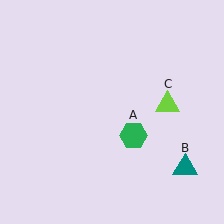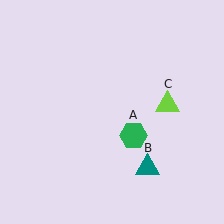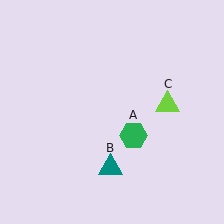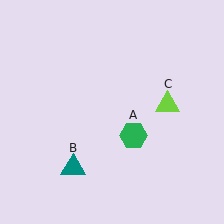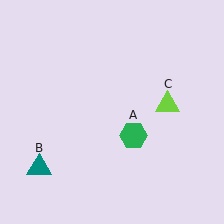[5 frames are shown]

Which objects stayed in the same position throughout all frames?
Green hexagon (object A) and lime triangle (object C) remained stationary.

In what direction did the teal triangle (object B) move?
The teal triangle (object B) moved left.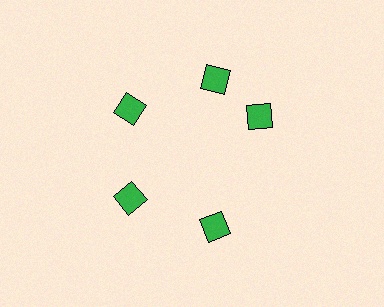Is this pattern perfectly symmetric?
No. The 5 green diamonds are arranged in a ring, but one element near the 3 o'clock position is rotated out of alignment along the ring, breaking the 5-fold rotational symmetry.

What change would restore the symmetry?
The symmetry would be restored by rotating it back into even spacing with its neighbors so that all 5 diamonds sit at equal angles and equal distance from the center.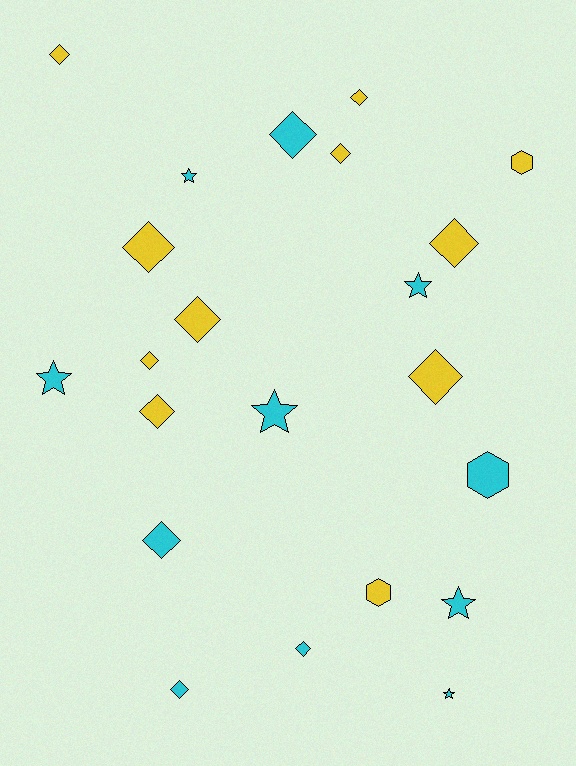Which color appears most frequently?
Cyan, with 11 objects.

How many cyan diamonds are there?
There are 4 cyan diamonds.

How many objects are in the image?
There are 22 objects.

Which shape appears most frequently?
Diamond, with 13 objects.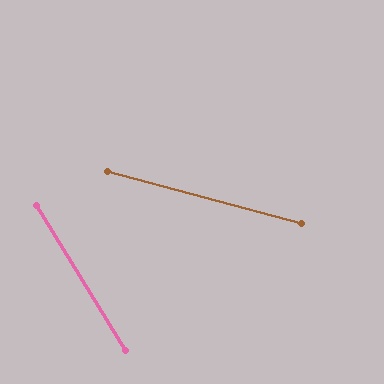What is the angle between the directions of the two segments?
Approximately 43 degrees.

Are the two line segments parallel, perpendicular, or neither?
Neither parallel nor perpendicular — they differ by about 43°.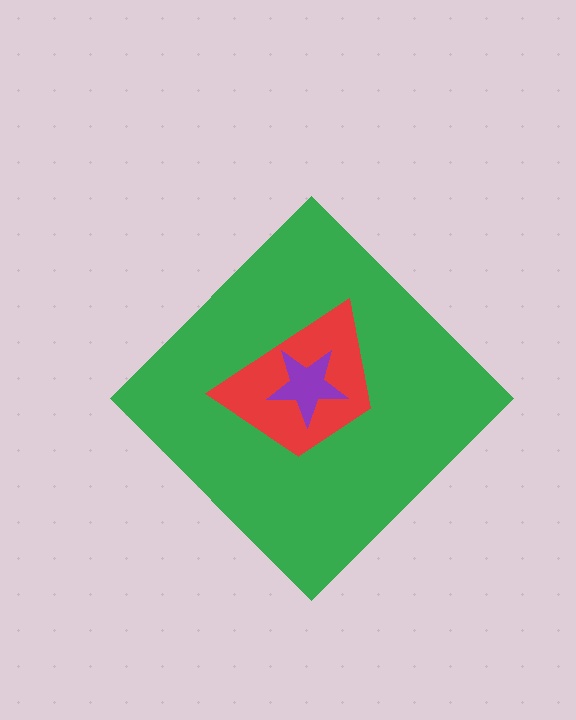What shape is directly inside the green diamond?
The red trapezoid.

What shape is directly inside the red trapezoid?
The purple star.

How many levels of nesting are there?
3.